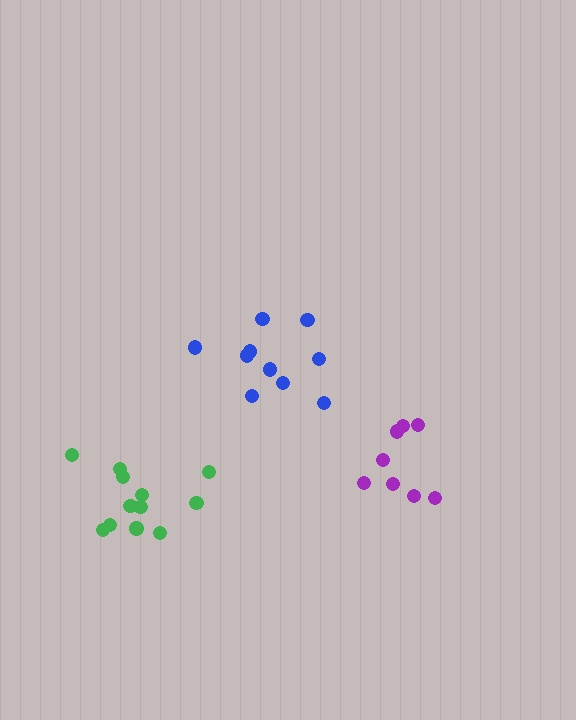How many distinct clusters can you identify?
There are 3 distinct clusters.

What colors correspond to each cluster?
The clusters are colored: green, purple, blue.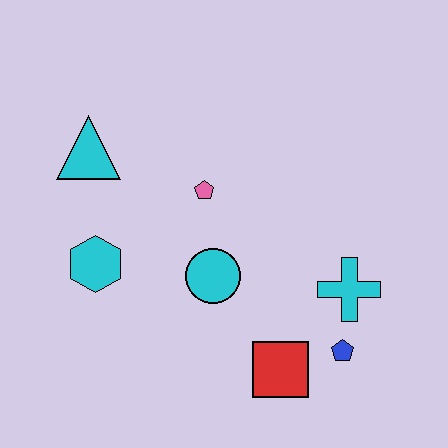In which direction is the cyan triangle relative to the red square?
The cyan triangle is above the red square.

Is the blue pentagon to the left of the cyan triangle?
No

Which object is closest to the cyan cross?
The blue pentagon is closest to the cyan cross.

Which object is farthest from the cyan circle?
The cyan triangle is farthest from the cyan circle.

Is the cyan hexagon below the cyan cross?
No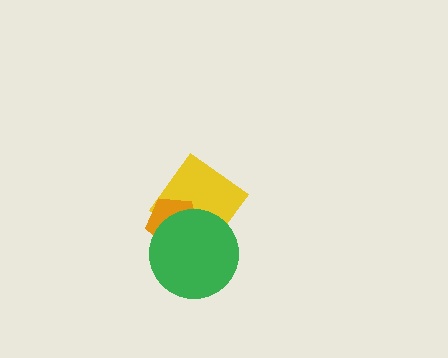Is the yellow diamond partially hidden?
Yes, it is partially covered by another shape.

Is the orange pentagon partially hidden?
Yes, it is partially covered by another shape.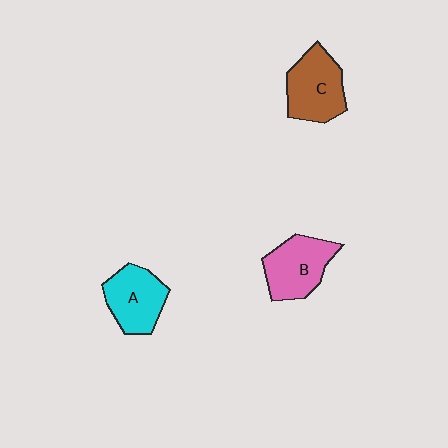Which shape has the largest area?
Shape C (brown).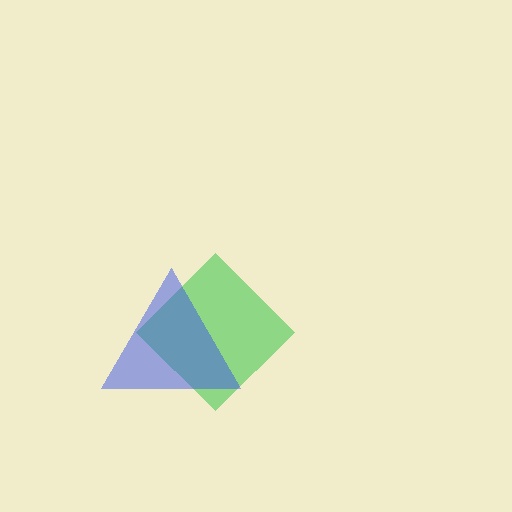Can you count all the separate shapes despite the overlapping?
Yes, there are 2 separate shapes.